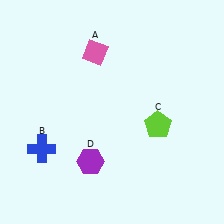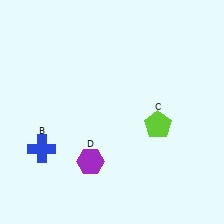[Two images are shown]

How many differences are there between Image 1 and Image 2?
There is 1 difference between the two images.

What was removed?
The pink diamond (A) was removed in Image 2.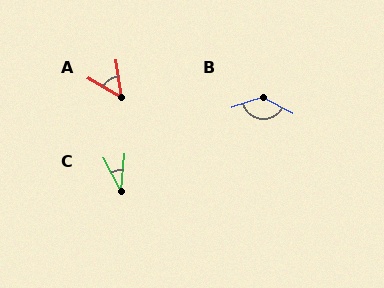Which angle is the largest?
B, at approximately 133 degrees.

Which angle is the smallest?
C, at approximately 33 degrees.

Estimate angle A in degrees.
Approximately 52 degrees.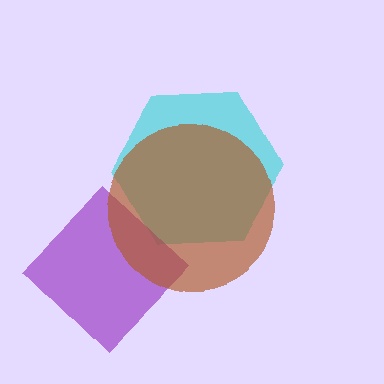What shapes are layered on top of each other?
The layered shapes are: a cyan hexagon, a purple diamond, a brown circle.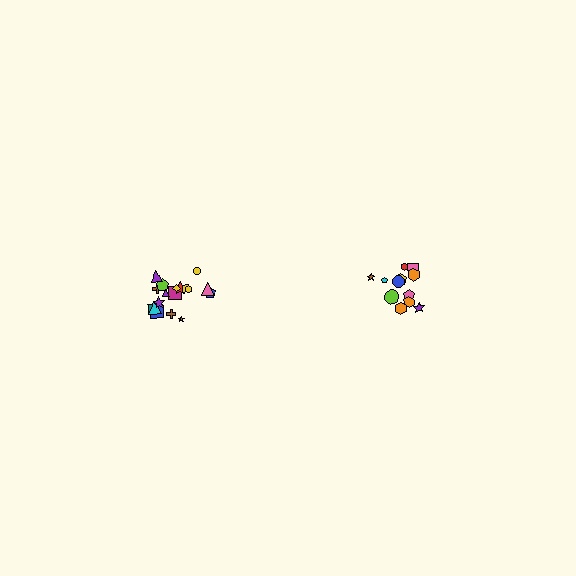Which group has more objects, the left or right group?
The left group.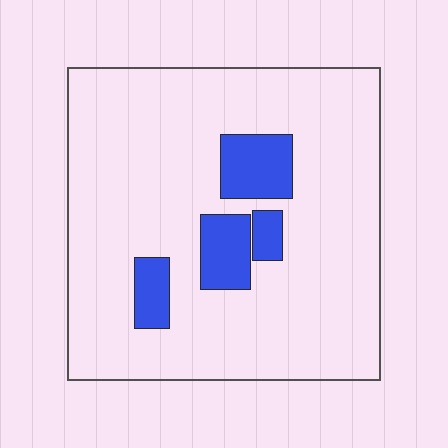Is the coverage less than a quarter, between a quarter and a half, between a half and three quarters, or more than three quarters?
Less than a quarter.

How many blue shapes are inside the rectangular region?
4.